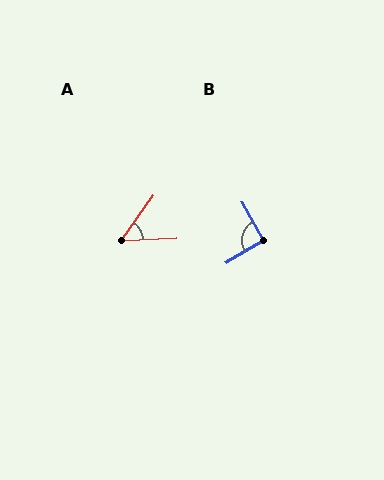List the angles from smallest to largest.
A (52°), B (93°).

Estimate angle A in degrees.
Approximately 52 degrees.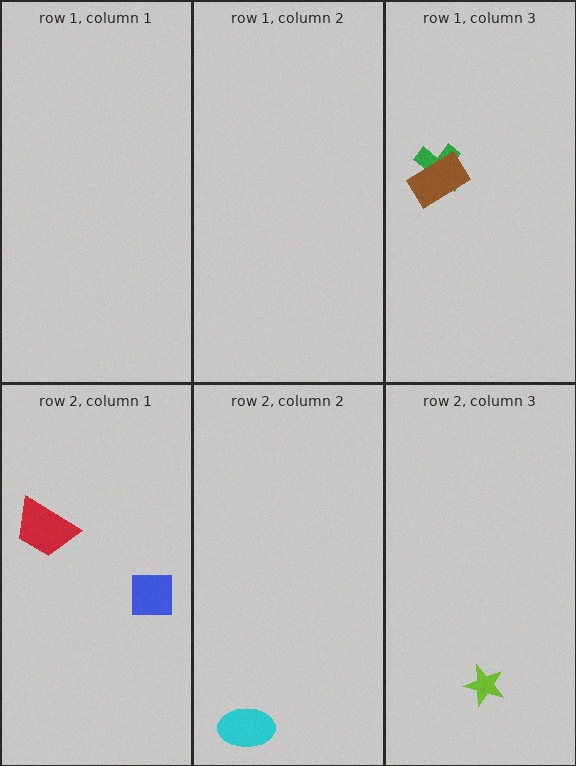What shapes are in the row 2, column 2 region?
The cyan ellipse.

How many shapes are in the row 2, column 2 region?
1.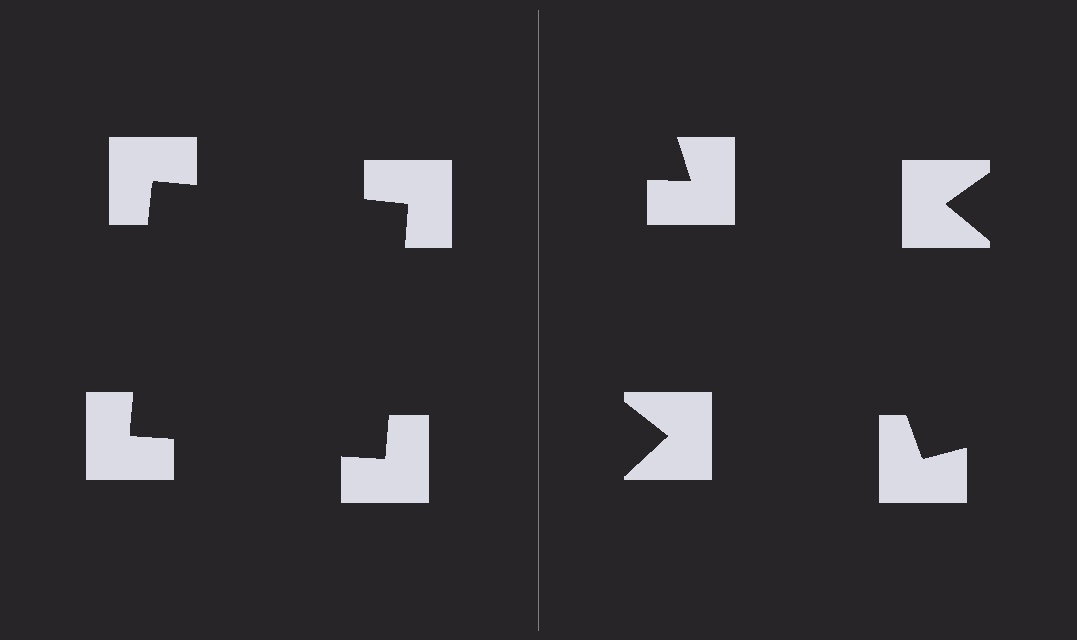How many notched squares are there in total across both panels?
8 — 4 on each side.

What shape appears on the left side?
An illusory square.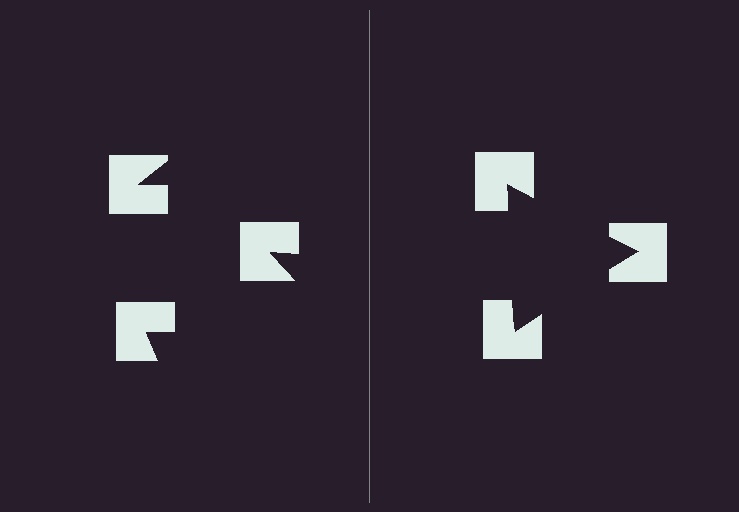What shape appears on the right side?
An illusory triangle.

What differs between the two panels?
The notched squares are positioned identically on both sides; only the wedge orientations differ. On the right they align to a triangle; on the left they are misaligned.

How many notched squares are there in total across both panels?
6 — 3 on each side.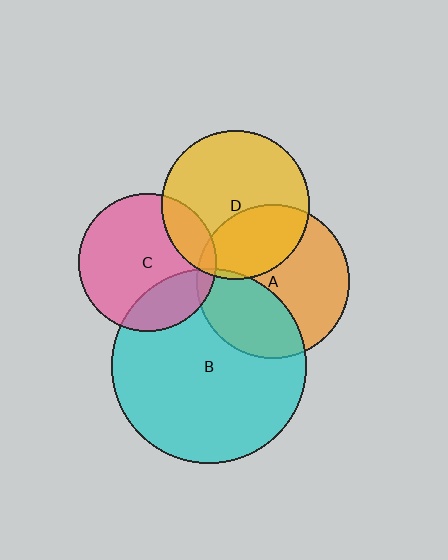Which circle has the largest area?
Circle B (cyan).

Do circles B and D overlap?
Yes.